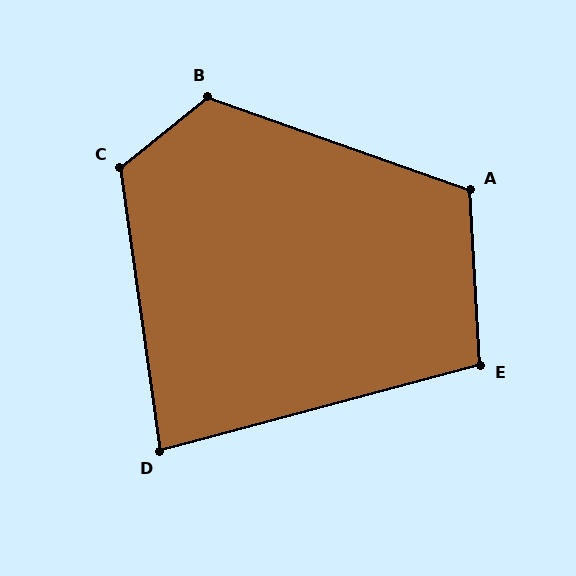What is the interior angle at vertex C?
Approximately 121 degrees (obtuse).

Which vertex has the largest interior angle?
B, at approximately 122 degrees.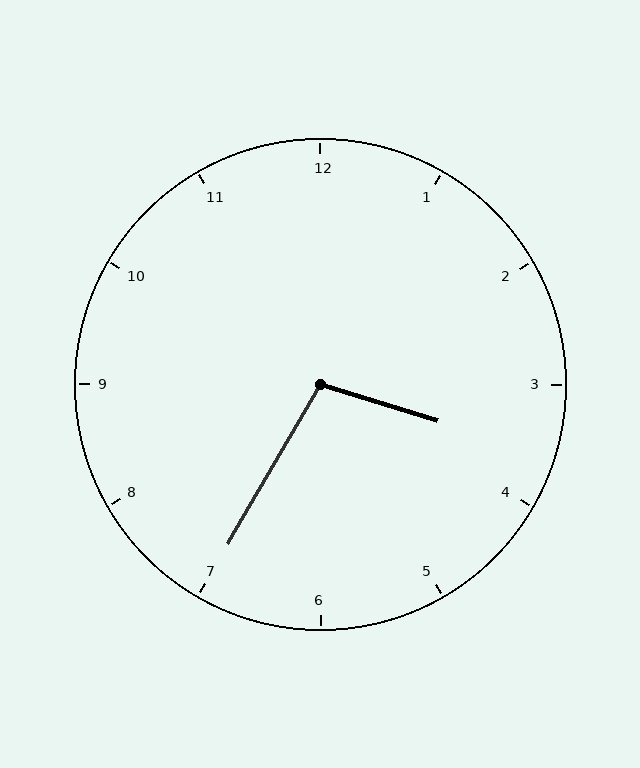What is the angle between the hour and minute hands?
Approximately 102 degrees.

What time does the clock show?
3:35.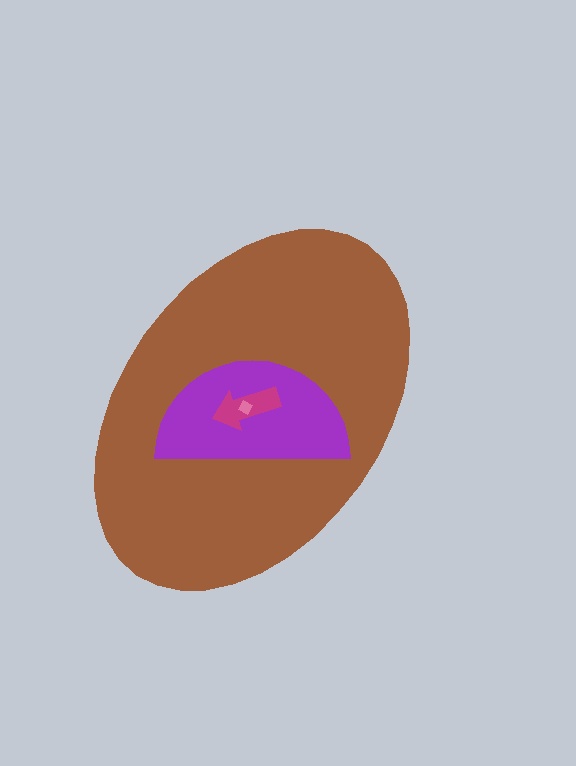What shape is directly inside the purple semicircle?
The magenta arrow.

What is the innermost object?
The pink diamond.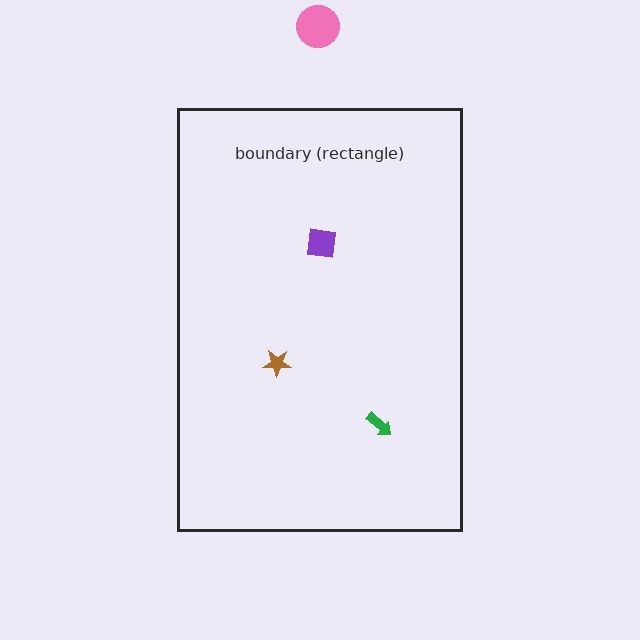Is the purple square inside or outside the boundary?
Inside.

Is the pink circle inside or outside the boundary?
Outside.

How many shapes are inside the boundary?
3 inside, 1 outside.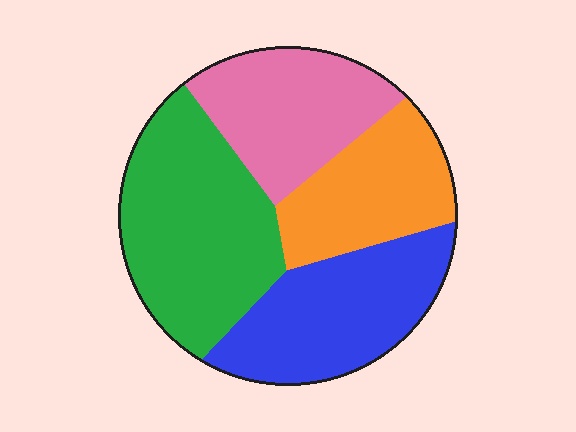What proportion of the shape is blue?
Blue covers 26% of the shape.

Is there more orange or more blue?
Blue.